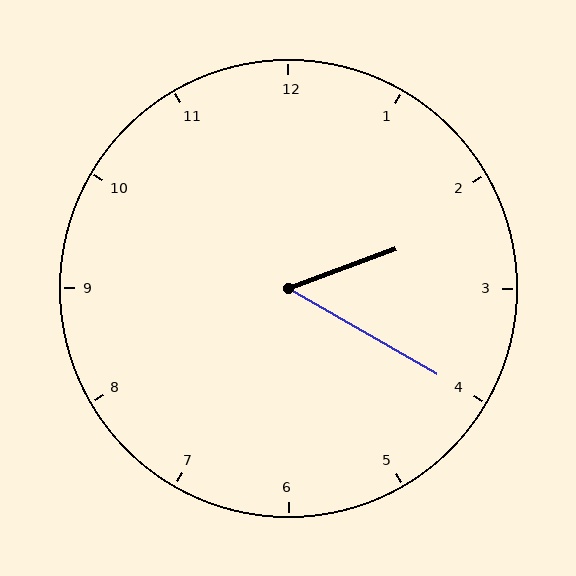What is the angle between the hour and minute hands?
Approximately 50 degrees.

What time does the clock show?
2:20.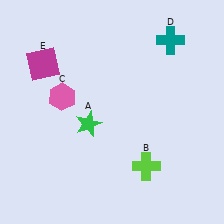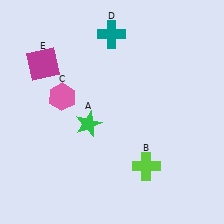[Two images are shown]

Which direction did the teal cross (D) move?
The teal cross (D) moved left.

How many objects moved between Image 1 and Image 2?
1 object moved between the two images.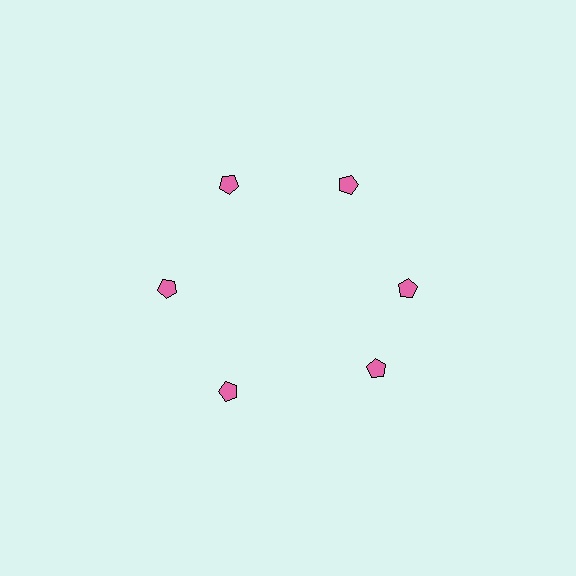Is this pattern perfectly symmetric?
No. The 6 pink pentagons are arranged in a ring, but one element near the 5 o'clock position is rotated out of alignment along the ring, breaking the 6-fold rotational symmetry.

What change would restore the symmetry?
The symmetry would be restored by rotating it back into even spacing with its neighbors so that all 6 pentagons sit at equal angles and equal distance from the center.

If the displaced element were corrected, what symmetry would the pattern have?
It would have 6-fold rotational symmetry — the pattern would map onto itself every 60 degrees.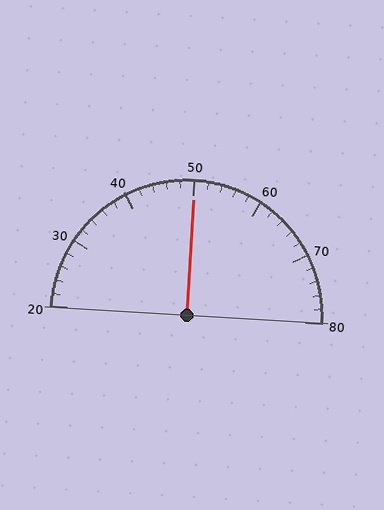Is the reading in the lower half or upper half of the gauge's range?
The reading is in the upper half of the range (20 to 80).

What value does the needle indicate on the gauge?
The needle indicates approximately 50.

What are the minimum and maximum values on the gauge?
The gauge ranges from 20 to 80.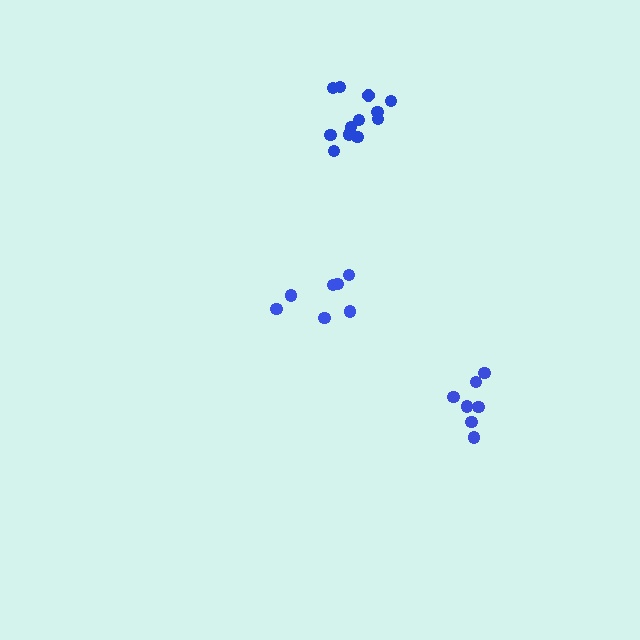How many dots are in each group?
Group 1: 7 dots, Group 2: 7 dots, Group 3: 12 dots (26 total).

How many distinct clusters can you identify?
There are 3 distinct clusters.